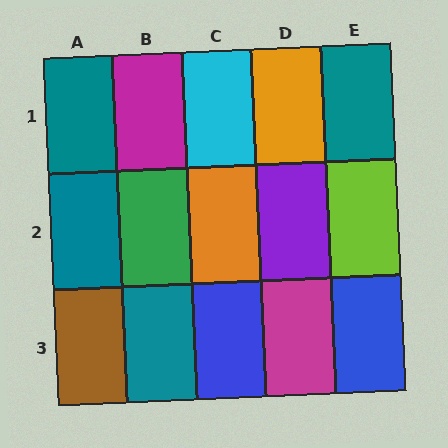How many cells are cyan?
1 cell is cyan.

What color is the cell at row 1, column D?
Orange.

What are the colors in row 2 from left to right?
Teal, green, orange, purple, lime.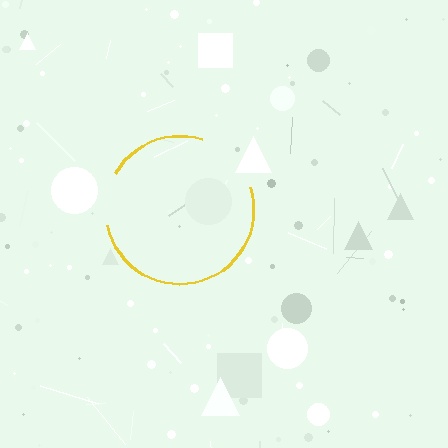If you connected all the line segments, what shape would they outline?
They would outline a circle.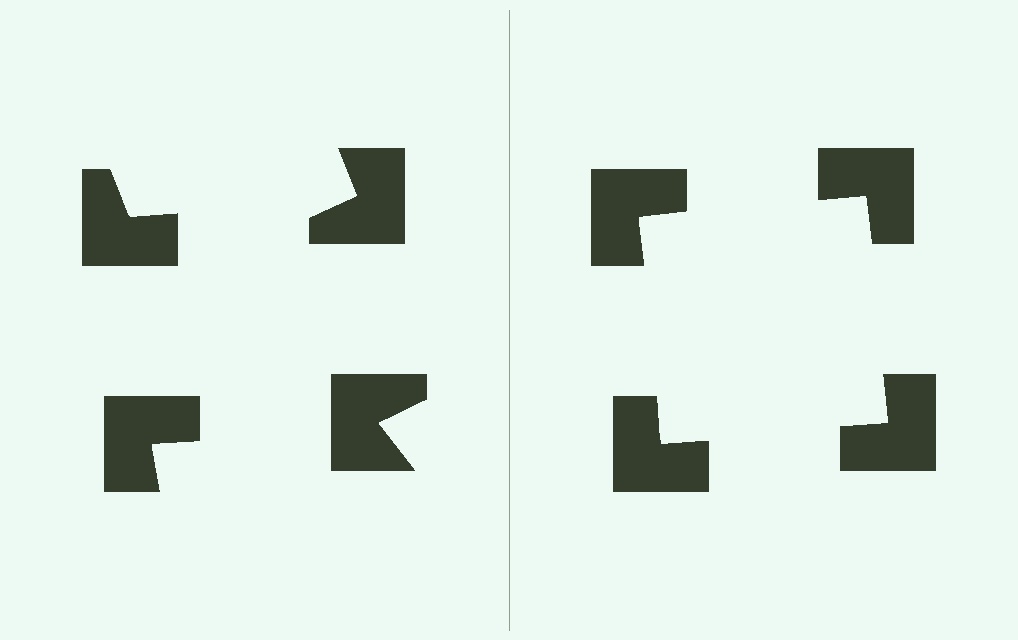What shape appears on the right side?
An illusory square.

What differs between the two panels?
The notched squares are positioned identically on both sides; only the wedge orientations differ. On the right they align to a square; on the left they are misaligned.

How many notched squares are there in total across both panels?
8 — 4 on each side.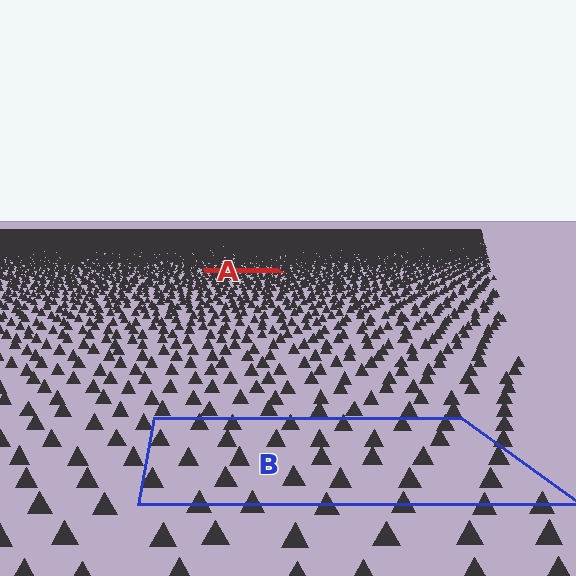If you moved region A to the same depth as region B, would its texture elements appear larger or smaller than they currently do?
They would appear larger. At a closer depth, the same texture elements are projected at a bigger on-screen size.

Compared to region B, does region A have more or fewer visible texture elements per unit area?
Region A has more texture elements per unit area — they are packed more densely because it is farther away.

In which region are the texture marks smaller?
The texture marks are smaller in region A, because it is farther away.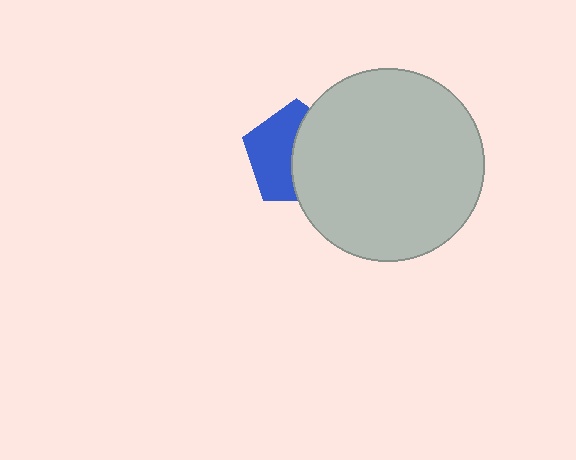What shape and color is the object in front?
The object in front is a light gray circle.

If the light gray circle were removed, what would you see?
You would see the complete blue pentagon.